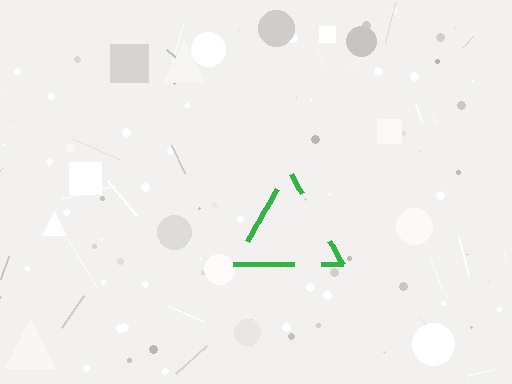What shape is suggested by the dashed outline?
The dashed outline suggests a triangle.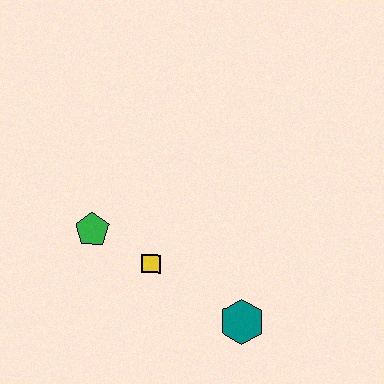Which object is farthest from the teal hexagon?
The green pentagon is farthest from the teal hexagon.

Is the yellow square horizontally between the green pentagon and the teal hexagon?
Yes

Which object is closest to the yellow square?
The green pentagon is closest to the yellow square.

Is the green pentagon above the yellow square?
Yes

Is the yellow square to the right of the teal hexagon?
No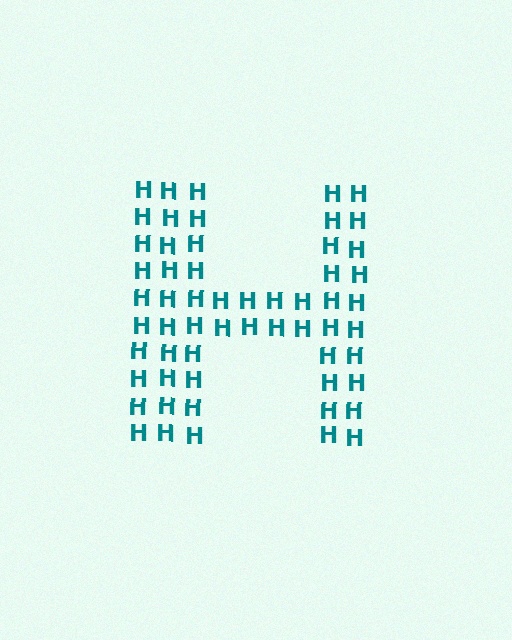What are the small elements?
The small elements are letter H's.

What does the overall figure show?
The overall figure shows the letter H.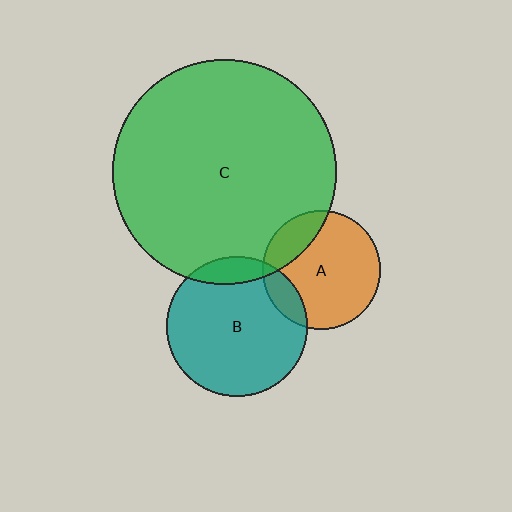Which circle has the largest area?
Circle C (green).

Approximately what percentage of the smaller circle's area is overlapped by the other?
Approximately 15%.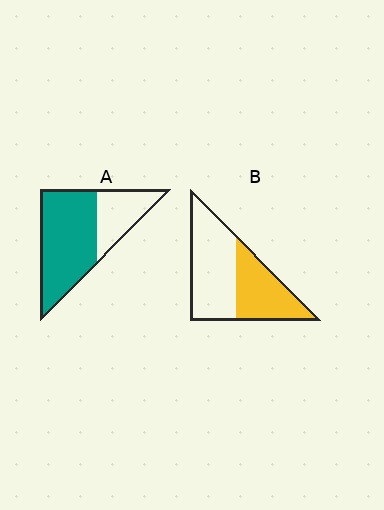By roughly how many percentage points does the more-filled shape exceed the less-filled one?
By roughly 25 percentage points (A over B).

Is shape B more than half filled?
No.